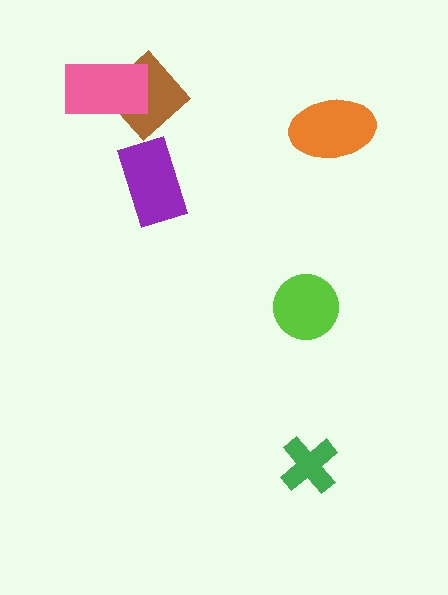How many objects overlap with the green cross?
0 objects overlap with the green cross.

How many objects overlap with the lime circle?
0 objects overlap with the lime circle.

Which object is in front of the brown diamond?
The pink rectangle is in front of the brown diamond.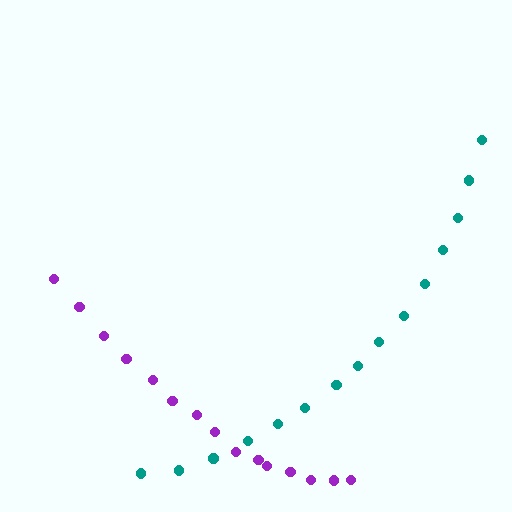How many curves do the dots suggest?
There are 2 distinct paths.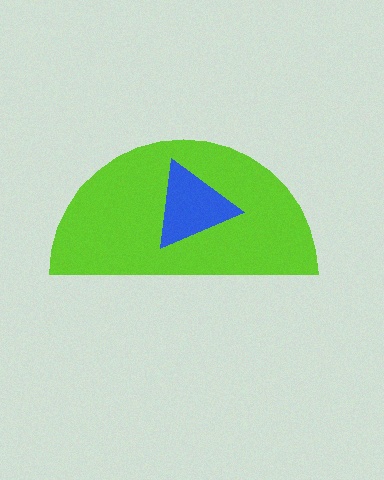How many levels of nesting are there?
2.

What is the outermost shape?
The lime semicircle.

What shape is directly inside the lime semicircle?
The blue triangle.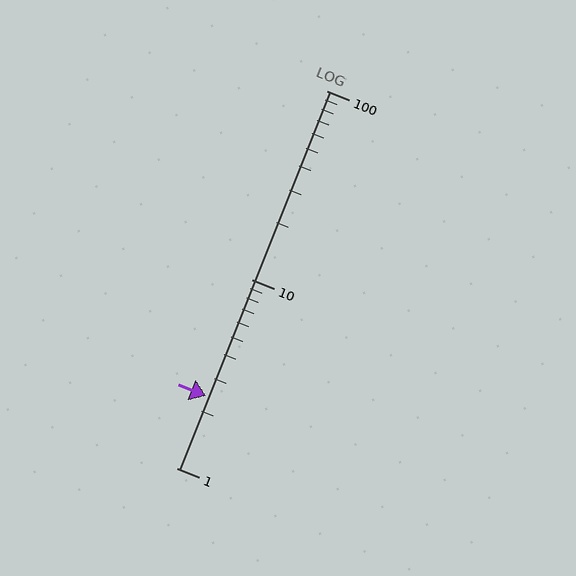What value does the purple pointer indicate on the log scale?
The pointer indicates approximately 2.4.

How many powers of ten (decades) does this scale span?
The scale spans 2 decades, from 1 to 100.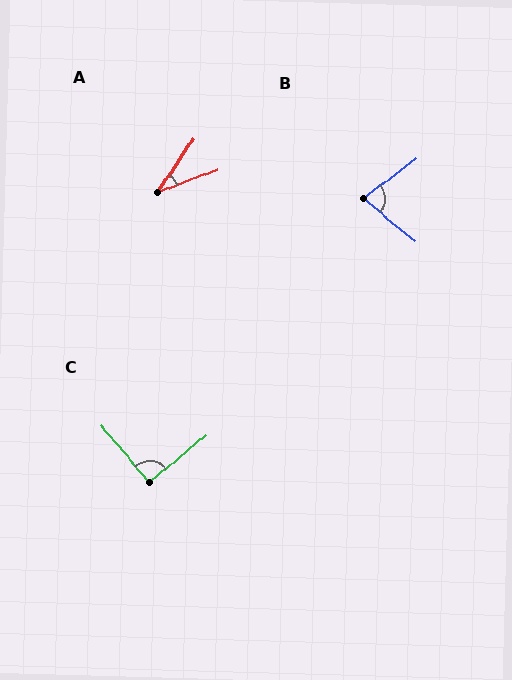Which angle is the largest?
C, at approximately 91 degrees.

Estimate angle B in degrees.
Approximately 77 degrees.